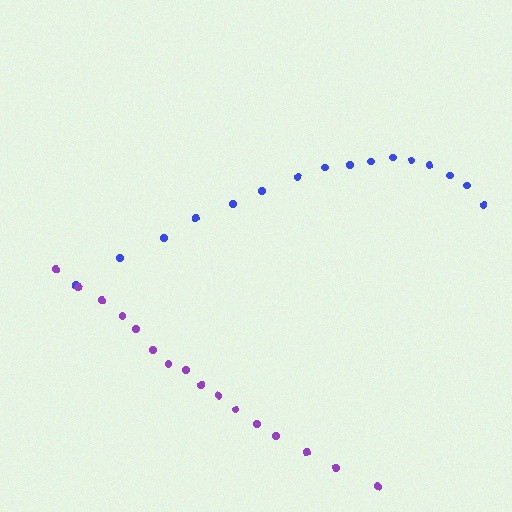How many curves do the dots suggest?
There are 2 distinct paths.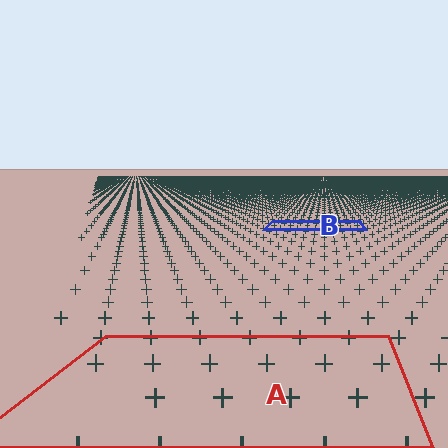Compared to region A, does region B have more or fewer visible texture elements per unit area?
Region B has more texture elements per unit area — they are packed more densely because it is farther away.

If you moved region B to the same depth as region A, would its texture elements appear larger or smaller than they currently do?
They would appear larger. At a closer depth, the same texture elements are projected at a bigger on-screen size.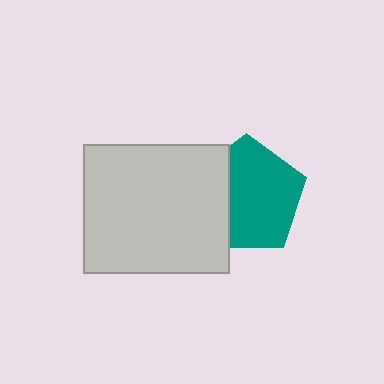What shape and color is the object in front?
The object in front is a light gray rectangle.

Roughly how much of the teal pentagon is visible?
Most of it is visible (roughly 70%).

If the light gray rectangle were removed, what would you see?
You would see the complete teal pentagon.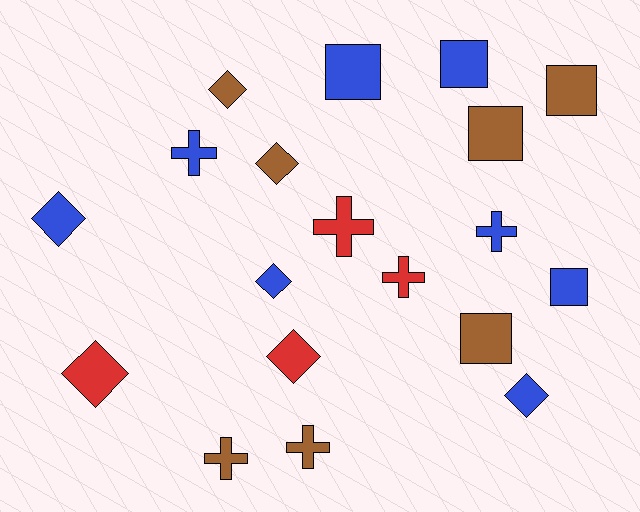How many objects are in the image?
There are 19 objects.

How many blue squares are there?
There are 3 blue squares.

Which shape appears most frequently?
Diamond, with 7 objects.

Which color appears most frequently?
Blue, with 8 objects.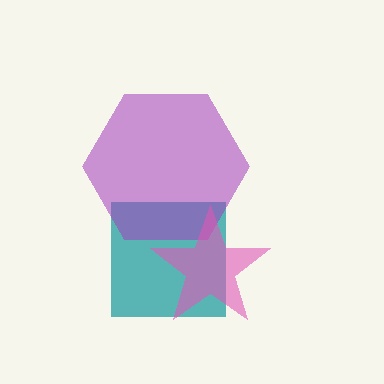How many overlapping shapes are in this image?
There are 3 overlapping shapes in the image.